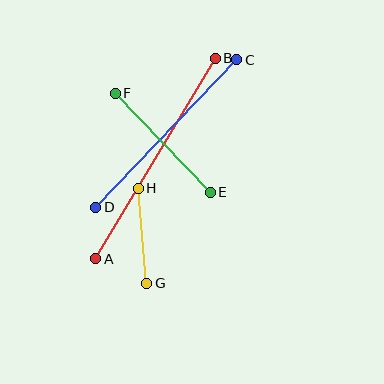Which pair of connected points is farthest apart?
Points A and B are farthest apart.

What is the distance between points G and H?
The distance is approximately 95 pixels.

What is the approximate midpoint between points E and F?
The midpoint is at approximately (163, 143) pixels.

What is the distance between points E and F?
The distance is approximately 137 pixels.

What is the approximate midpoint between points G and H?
The midpoint is at approximately (143, 236) pixels.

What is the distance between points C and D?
The distance is approximately 204 pixels.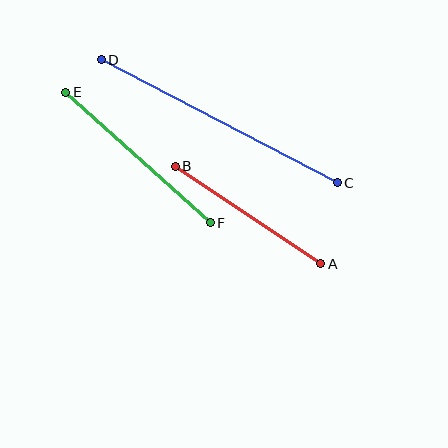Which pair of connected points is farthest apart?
Points C and D are farthest apart.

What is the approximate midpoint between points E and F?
The midpoint is at approximately (138, 158) pixels.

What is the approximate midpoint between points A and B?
The midpoint is at approximately (248, 215) pixels.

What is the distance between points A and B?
The distance is approximately 175 pixels.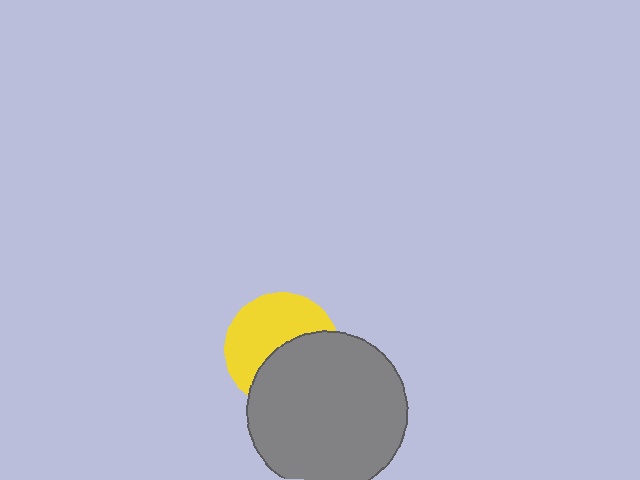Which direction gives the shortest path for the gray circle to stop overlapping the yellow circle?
Moving toward the lower-right gives the shortest separation.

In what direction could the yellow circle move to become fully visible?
The yellow circle could move toward the upper-left. That would shift it out from behind the gray circle entirely.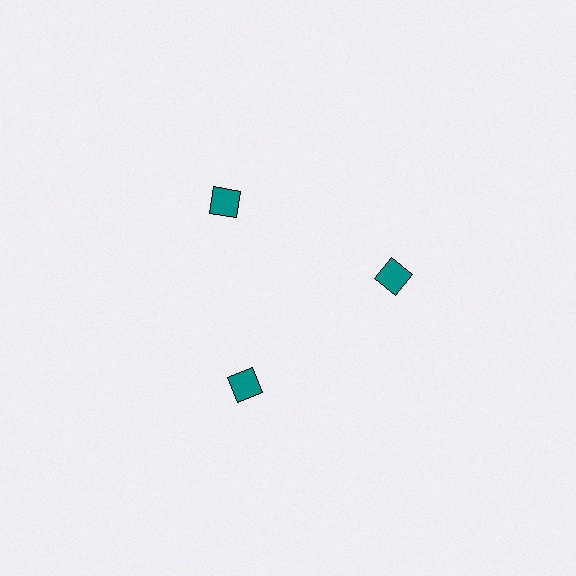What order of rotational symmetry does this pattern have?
This pattern has 3-fold rotational symmetry.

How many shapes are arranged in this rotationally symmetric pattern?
There are 3 shapes, arranged in 3 groups of 1.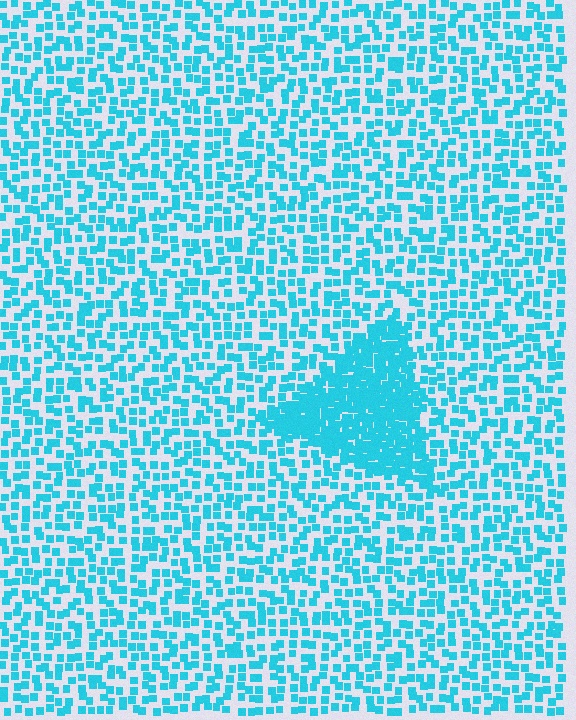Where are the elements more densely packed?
The elements are more densely packed inside the triangle boundary.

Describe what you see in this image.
The image contains small cyan elements arranged at two different densities. A triangle-shaped region is visible where the elements are more densely packed than the surrounding area.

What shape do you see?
I see a triangle.